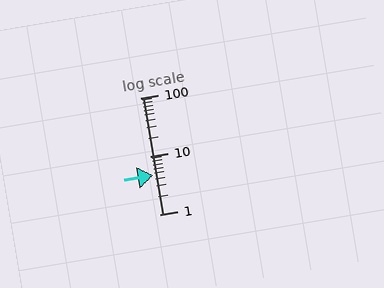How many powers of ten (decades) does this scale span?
The scale spans 2 decades, from 1 to 100.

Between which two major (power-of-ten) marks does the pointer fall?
The pointer is between 1 and 10.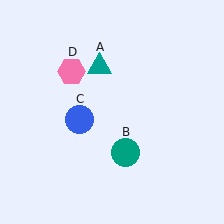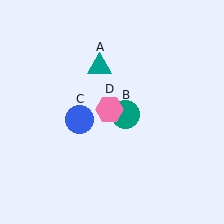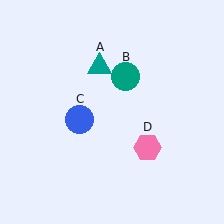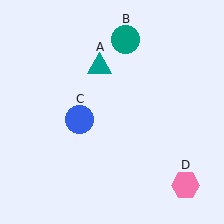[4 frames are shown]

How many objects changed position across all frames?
2 objects changed position: teal circle (object B), pink hexagon (object D).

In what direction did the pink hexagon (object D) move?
The pink hexagon (object D) moved down and to the right.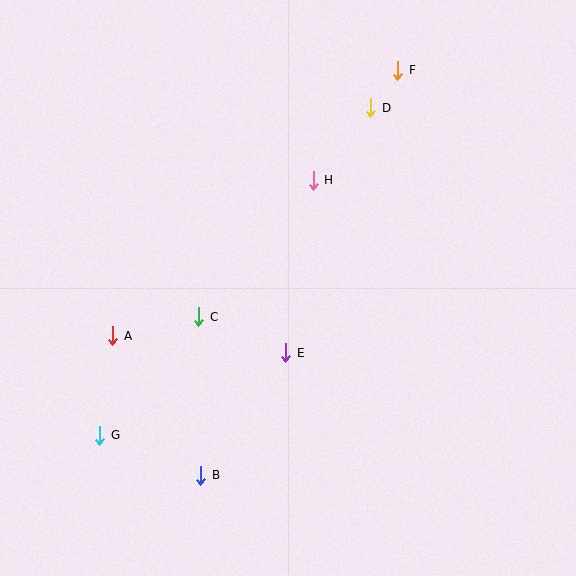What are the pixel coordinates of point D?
Point D is at (371, 108).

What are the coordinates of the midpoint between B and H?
The midpoint between B and H is at (257, 328).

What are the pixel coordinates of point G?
Point G is at (100, 435).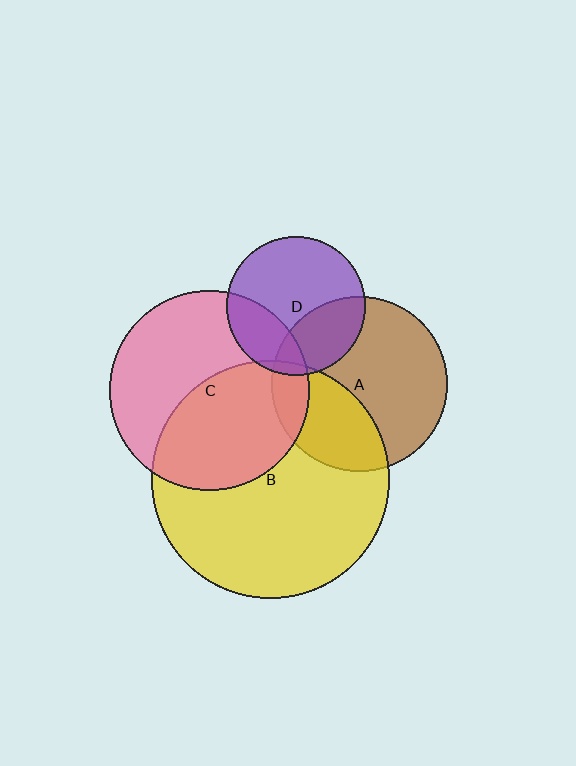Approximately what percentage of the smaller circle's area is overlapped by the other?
Approximately 5%.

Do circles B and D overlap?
Yes.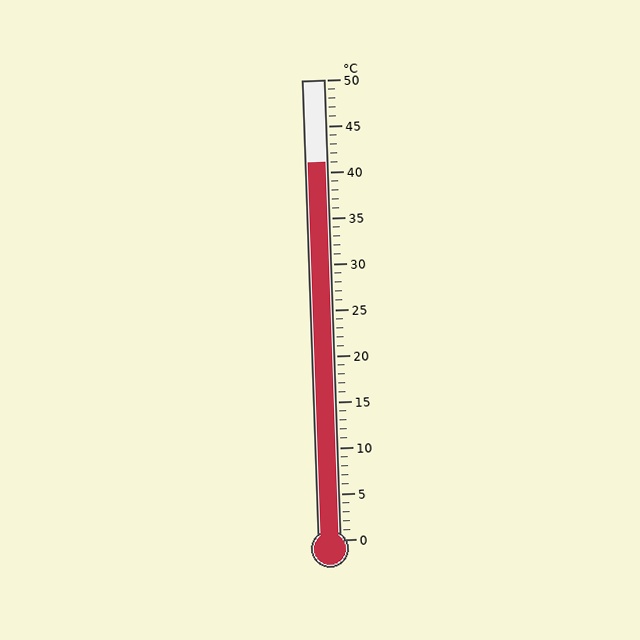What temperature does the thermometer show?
The thermometer shows approximately 41°C.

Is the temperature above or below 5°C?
The temperature is above 5°C.